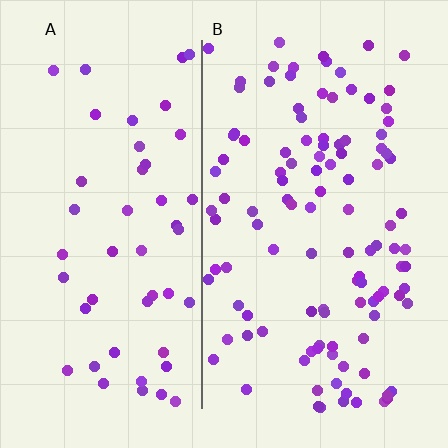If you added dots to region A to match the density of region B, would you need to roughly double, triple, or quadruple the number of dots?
Approximately double.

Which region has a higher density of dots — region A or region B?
B (the right).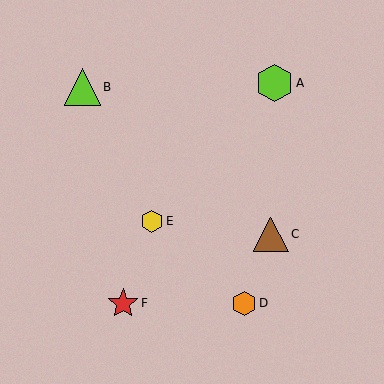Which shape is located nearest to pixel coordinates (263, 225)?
The brown triangle (labeled C) at (271, 234) is nearest to that location.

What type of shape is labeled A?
Shape A is a lime hexagon.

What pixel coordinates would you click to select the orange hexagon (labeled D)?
Click at (244, 303) to select the orange hexagon D.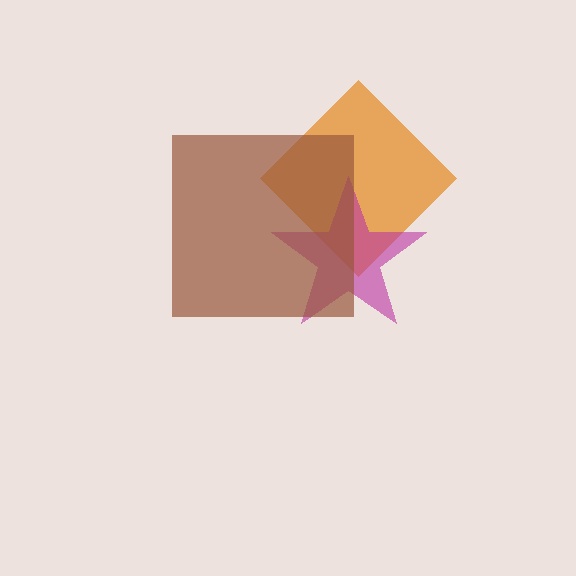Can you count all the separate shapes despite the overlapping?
Yes, there are 3 separate shapes.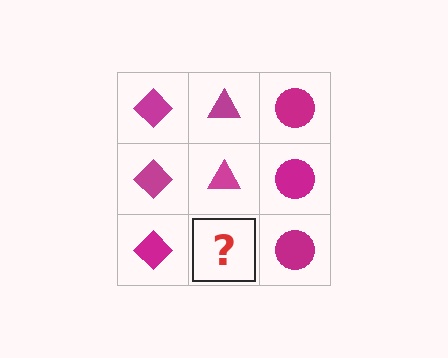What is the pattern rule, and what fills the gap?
The rule is that each column has a consistent shape. The gap should be filled with a magenta triangle.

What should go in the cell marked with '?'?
The missing cell should contain a magenta triangle.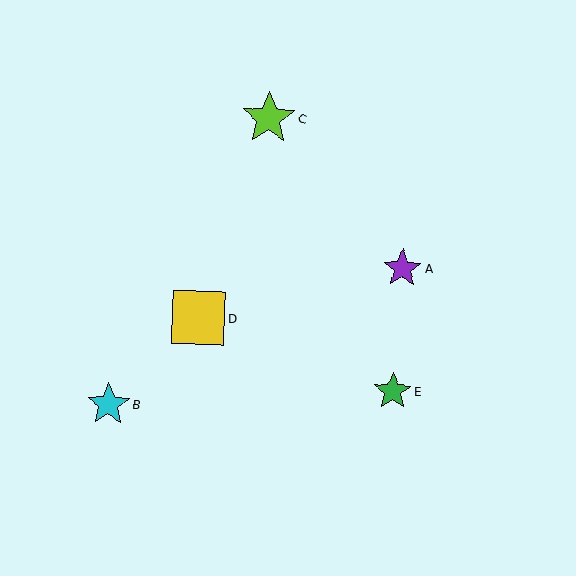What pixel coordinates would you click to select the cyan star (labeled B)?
Click at (108, 404) to select the cyan star B.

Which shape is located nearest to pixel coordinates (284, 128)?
The lime star (labeled C) at (269, 118) is nearest to that location.